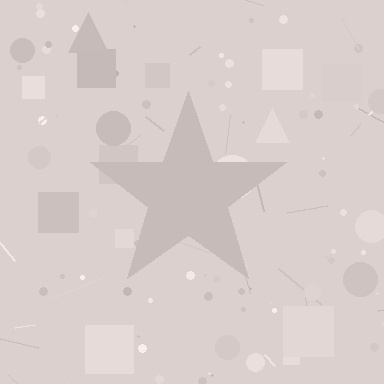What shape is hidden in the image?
A star is hidden in the image.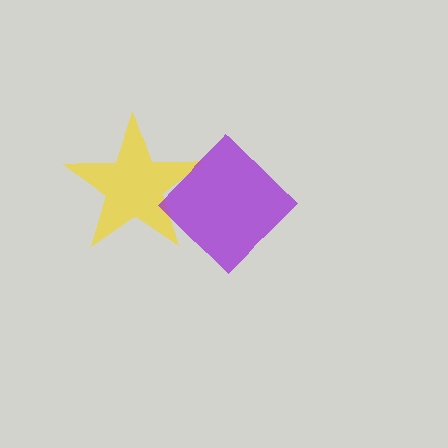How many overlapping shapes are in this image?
There are 2 overlapping shapes in the image.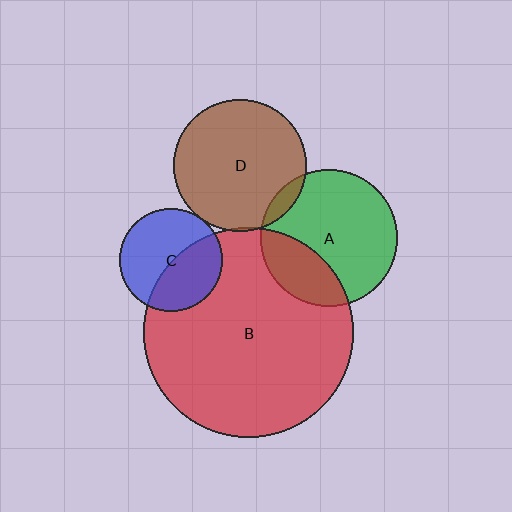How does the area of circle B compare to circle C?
Approximately 4.1 times.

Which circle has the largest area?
Circle B (red).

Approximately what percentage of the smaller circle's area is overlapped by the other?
Approximately 5%.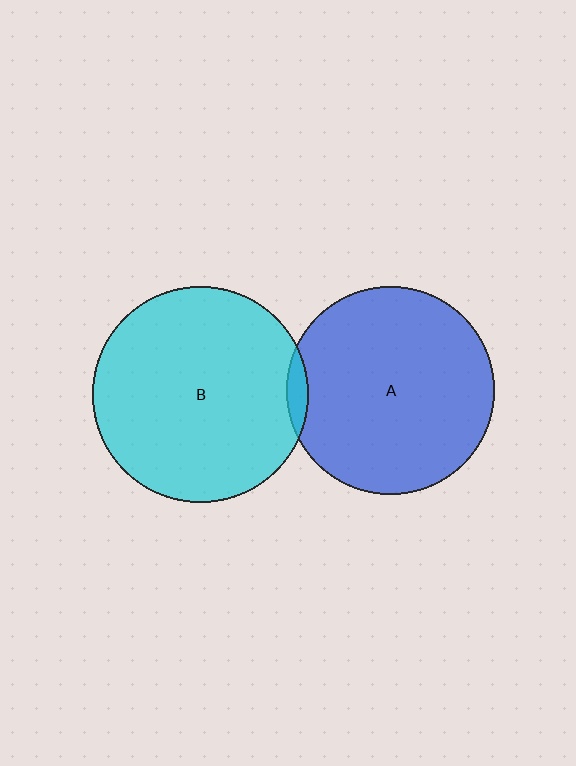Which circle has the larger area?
Circle B (cyan).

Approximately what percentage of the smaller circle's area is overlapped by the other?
Approximately 5%.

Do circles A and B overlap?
Yes.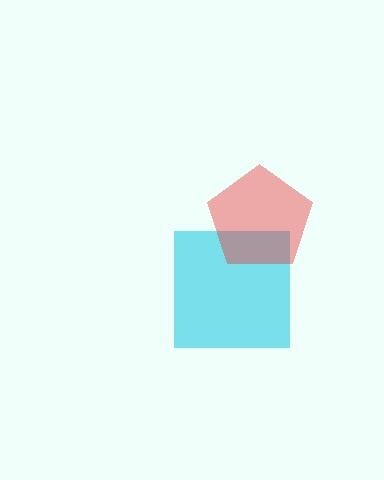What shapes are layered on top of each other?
The layered shapes are: a cyan square, a red pentagon.